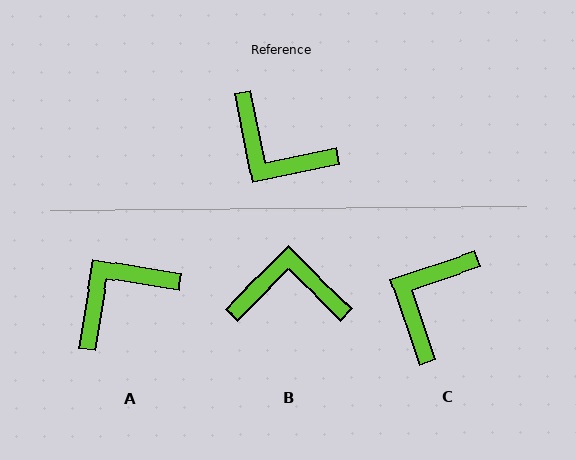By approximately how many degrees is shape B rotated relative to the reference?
Approximately 147 degrees clockwise.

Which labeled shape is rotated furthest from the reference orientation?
B, about 147 degrees away.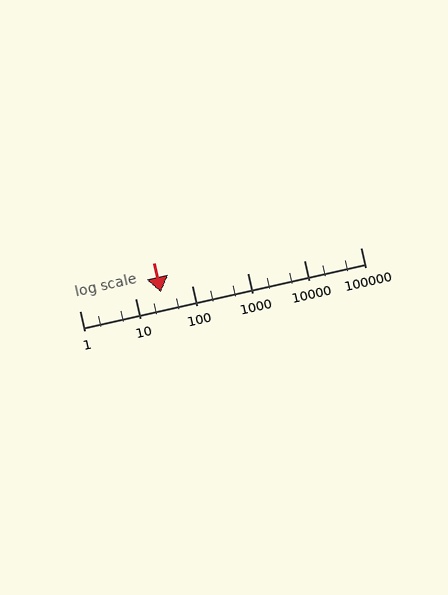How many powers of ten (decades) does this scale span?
The scale spans 5 decades, from 1 to 100000.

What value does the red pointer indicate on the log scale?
The pointer indicates approximately 28.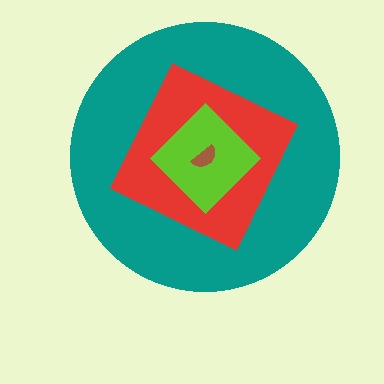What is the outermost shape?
The teal circle.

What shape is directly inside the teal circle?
The red square.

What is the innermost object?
The brown semicircle.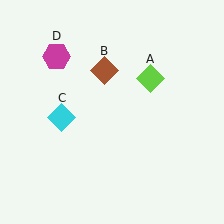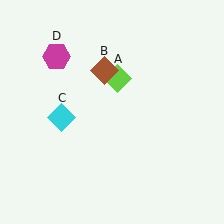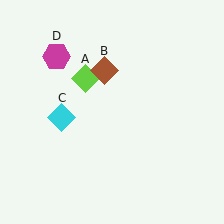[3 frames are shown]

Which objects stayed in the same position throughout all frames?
Brown diamond (object B) and cyan diamond (object C) and magenta hexagon (object D) remained stationary.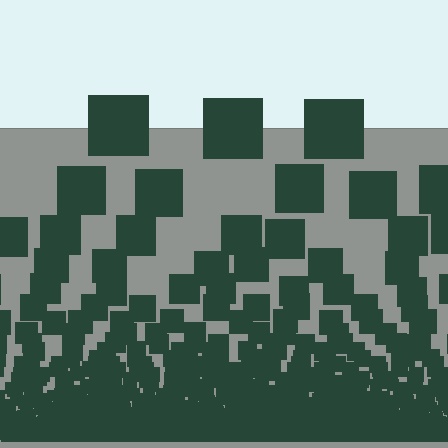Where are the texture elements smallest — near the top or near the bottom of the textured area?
Near the bottom.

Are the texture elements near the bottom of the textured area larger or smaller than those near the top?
Smaller. The gradient is inverted — elements near the bottom are smaller and denser.